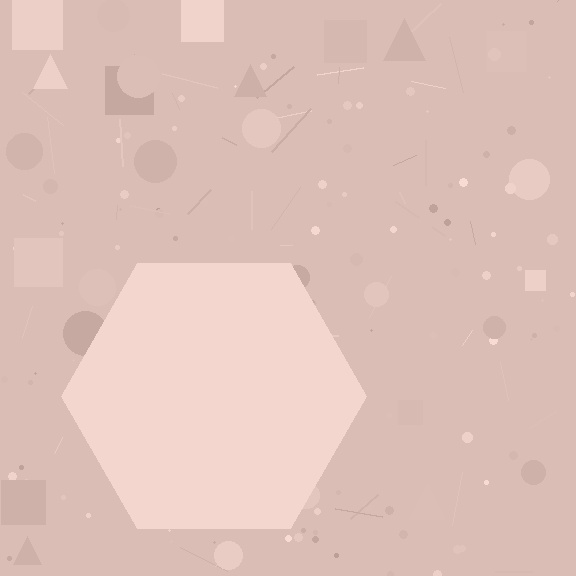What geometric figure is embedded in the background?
A hexagon is embedded in the background.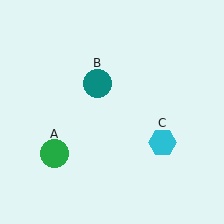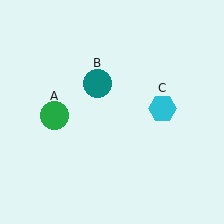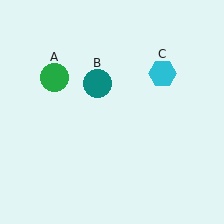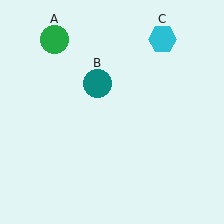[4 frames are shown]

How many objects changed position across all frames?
2 objects changed position: green circle (object A), cyan hexagon (object C).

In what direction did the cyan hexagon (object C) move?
The cyan hexagon (object C) moved up.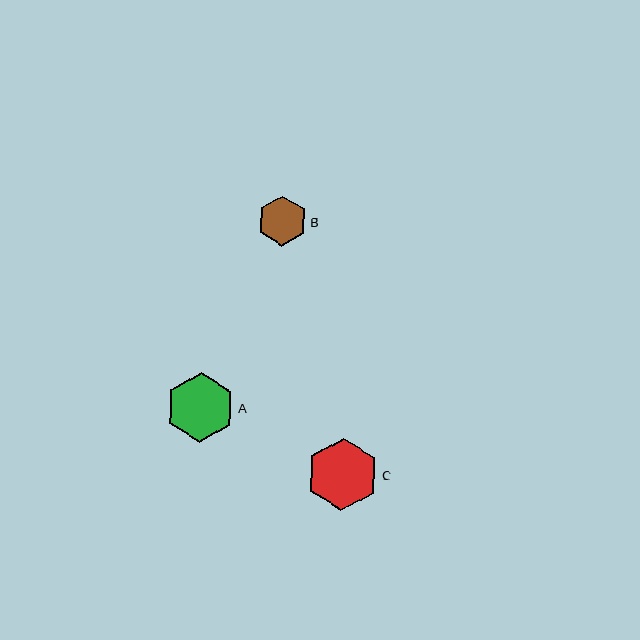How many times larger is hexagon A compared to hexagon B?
Hexagon A is approximately 1.4 times the size of hexagon B.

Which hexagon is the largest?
Hexagon C is the largest with a size of approximately 72 pixels.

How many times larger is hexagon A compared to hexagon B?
Hexagon A is approximately 1.4 times the size of hexagon B.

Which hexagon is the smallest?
Hexagon B is the smallest with a size of approximately 50 pixels.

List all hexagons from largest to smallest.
From largest to smallest: C, A, B.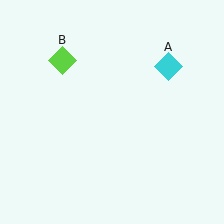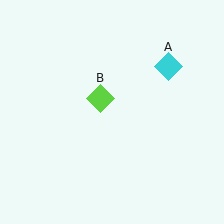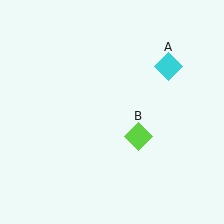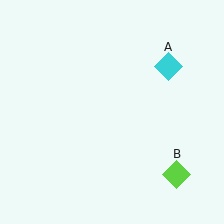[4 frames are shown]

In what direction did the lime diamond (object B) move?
The lime diamond (object B) moved down and to the right.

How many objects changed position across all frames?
1 object changed position: lime diamond (object B).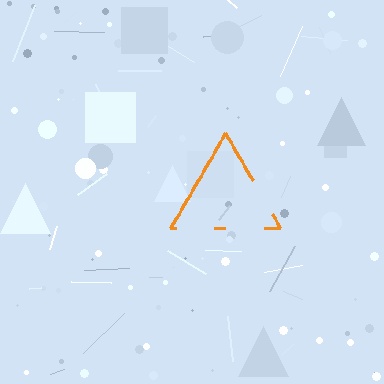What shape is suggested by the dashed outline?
The dashed outline suggests a triangle.